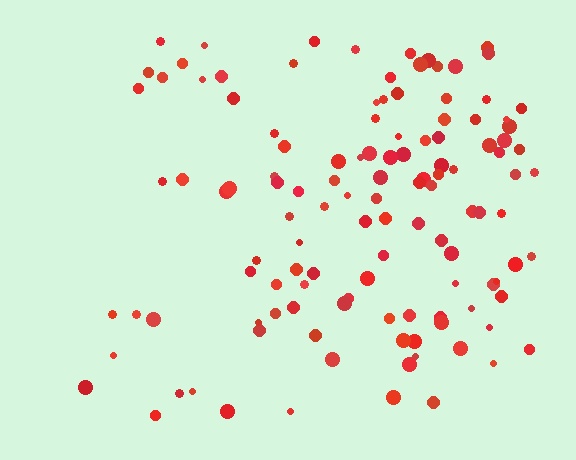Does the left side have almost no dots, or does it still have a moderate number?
Still a moderate number, just noticeably fewer than the right.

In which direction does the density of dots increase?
From left to right, with the right side densest.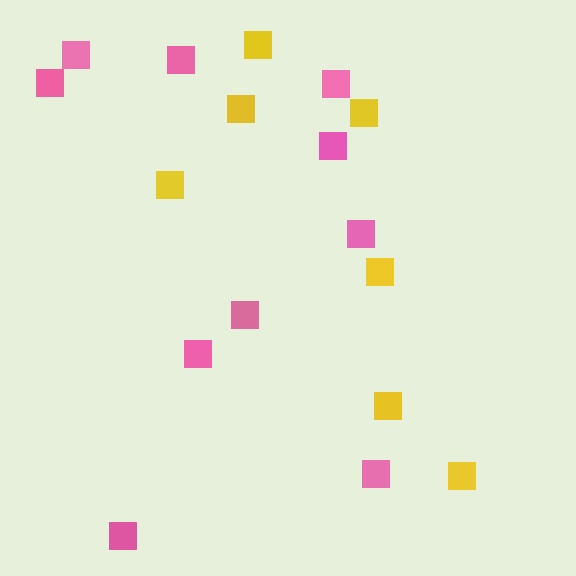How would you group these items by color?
There are 2 groups: one group of pink squares (10) and one group of yellow squares (7).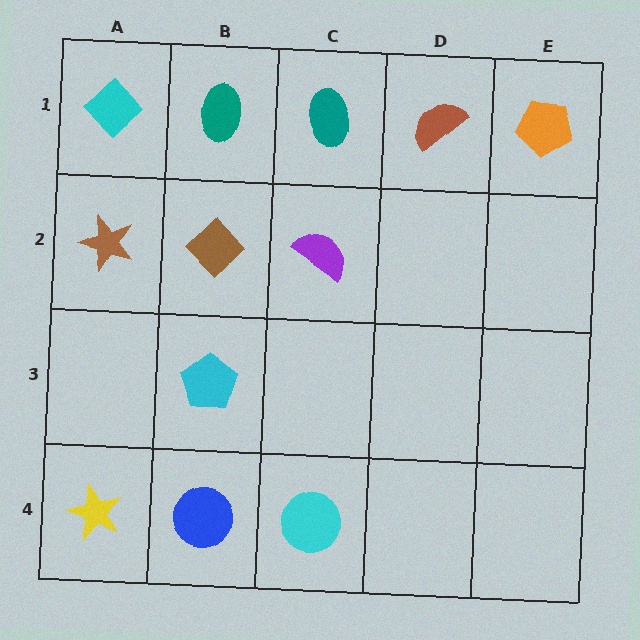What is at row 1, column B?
A teal ellipse.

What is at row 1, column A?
A cyan diamond.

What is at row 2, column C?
A purple semicircle.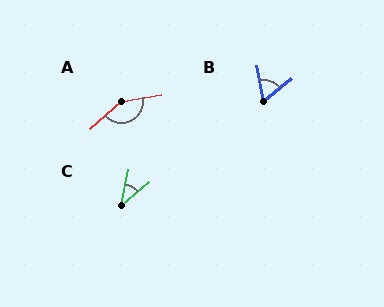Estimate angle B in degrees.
Approximately 61 degrees.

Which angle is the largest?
A, at approximately 149 degrees.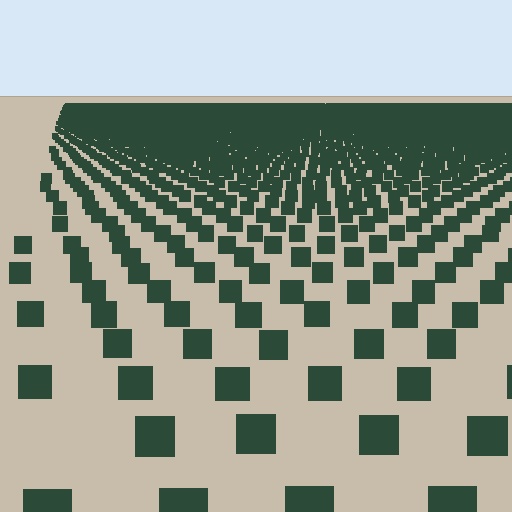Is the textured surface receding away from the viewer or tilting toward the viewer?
The surface is receding away from the viewer. Texture elements get smaller and denser toward the top.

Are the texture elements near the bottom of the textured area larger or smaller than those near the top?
Larger. Near the bottom, elements are closer to the viewer and appear at a bigger on-screen size.